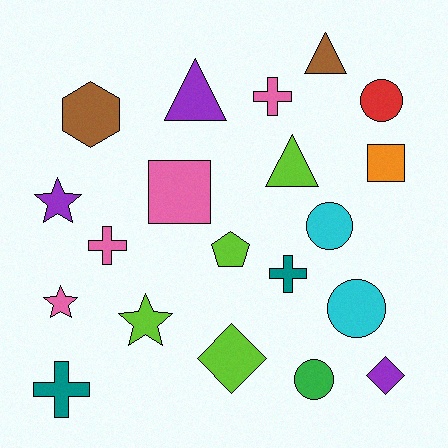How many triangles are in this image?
There are 3 triangles.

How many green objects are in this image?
There is 1 green object.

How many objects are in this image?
There are 20 objects.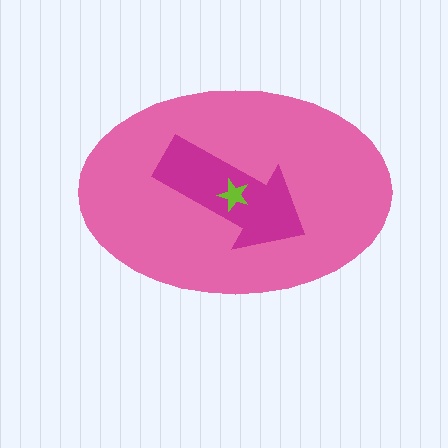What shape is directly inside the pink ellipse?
The magenta arrow.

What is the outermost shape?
The pink ellipse.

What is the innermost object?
The lime star.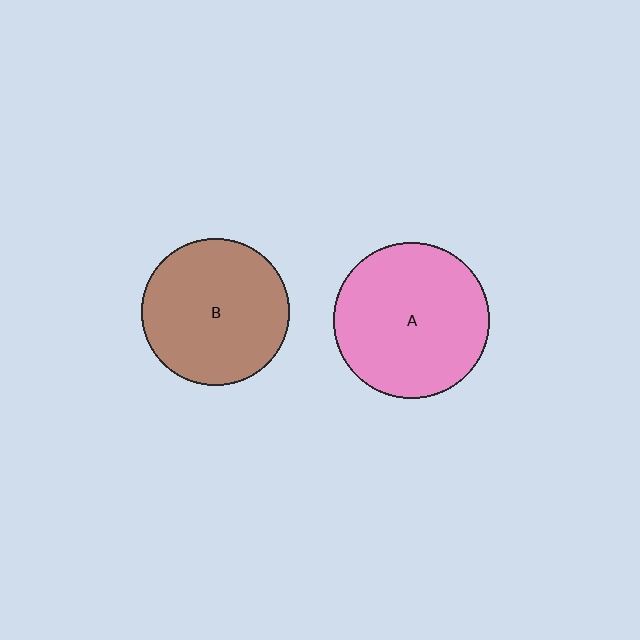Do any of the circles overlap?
No, none of the circles overlap.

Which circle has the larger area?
Circle A (pink).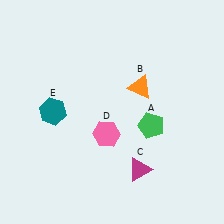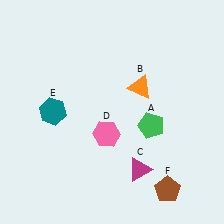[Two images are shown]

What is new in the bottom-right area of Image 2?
A brown pentagon (F) was added in the bottom-right area of Image 2.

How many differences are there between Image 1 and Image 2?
There is 1 difference between the two images.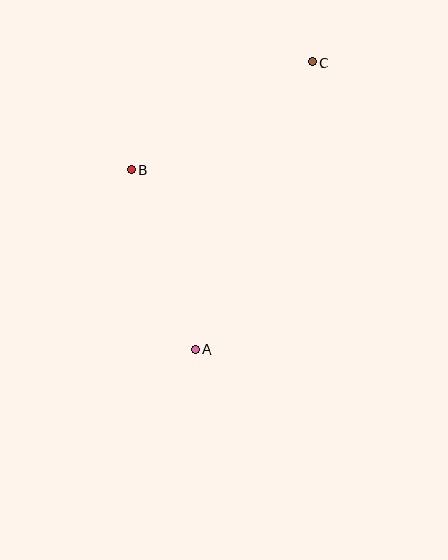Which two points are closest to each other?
Points A and B are closest to each other.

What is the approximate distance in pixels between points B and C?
The distance between B and C is approximately 210 pixels.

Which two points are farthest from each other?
Points A and C are farthest from each other.